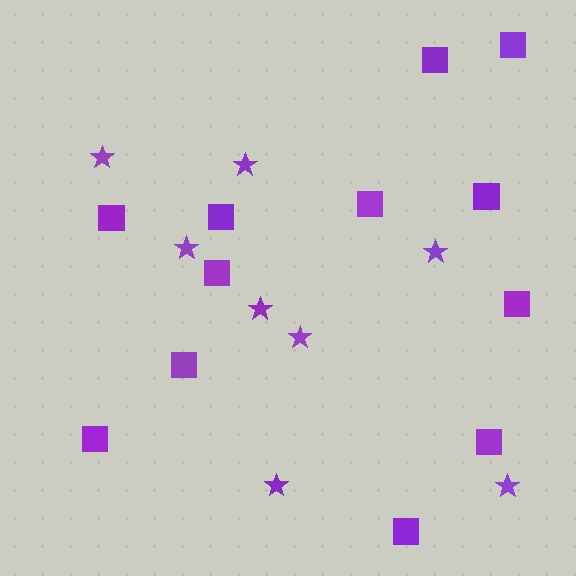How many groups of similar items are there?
There are 2 groups: one group of stars (8) and one group of squares (12).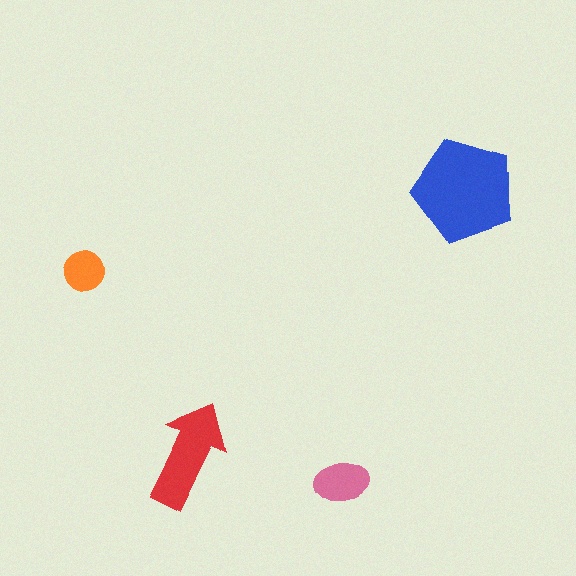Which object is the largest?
The blue pentagon.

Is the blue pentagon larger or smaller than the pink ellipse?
Larger.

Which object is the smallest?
The orange circle.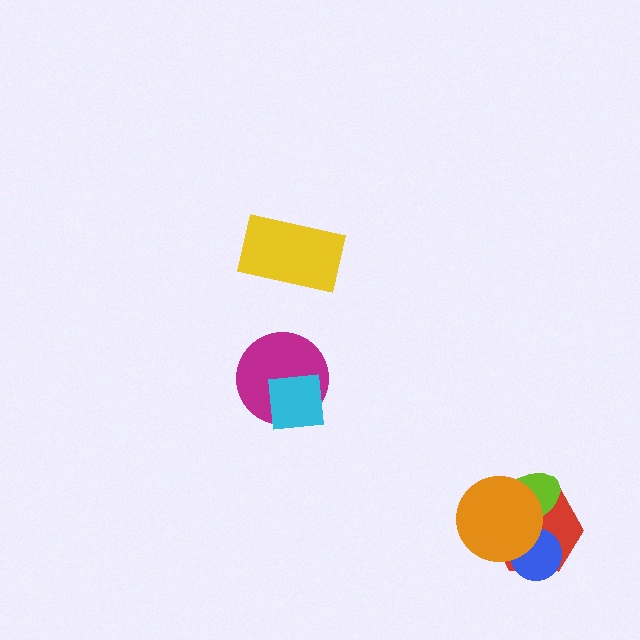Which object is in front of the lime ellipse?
The orange circle is in front of the lime ellipse.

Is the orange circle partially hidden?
No, no other shape covers it.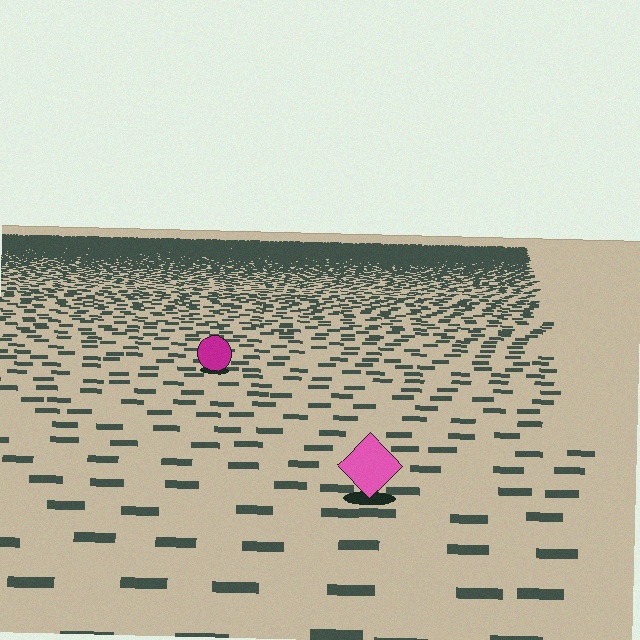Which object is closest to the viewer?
The pink diamond is closest. The texture marks near it are larger and more spread out.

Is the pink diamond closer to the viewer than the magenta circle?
Yes. The pink diamond is closer — you can tell from the texture gradient: the ground texture is coarser near it.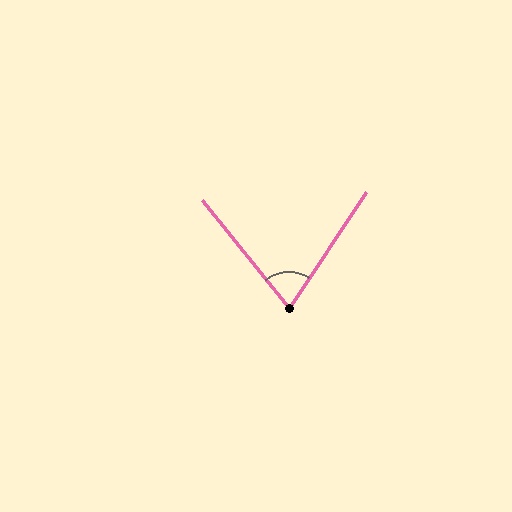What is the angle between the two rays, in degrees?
Approximately 72 degrees.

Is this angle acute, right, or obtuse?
It is acute.